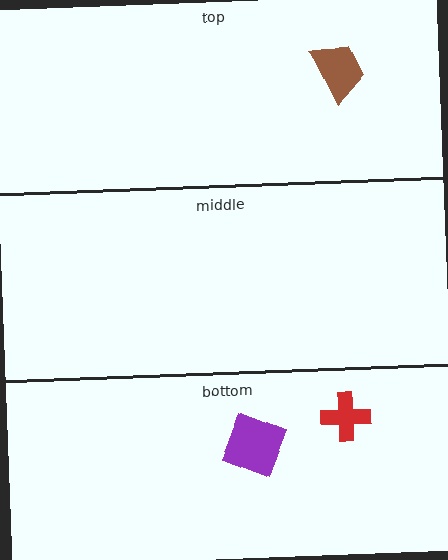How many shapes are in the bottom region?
2.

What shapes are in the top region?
The brown trapezoid.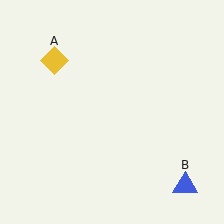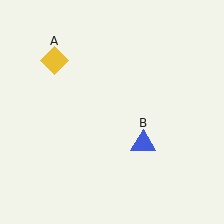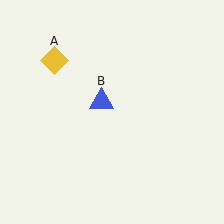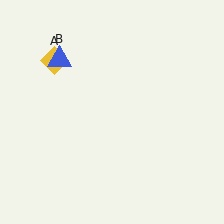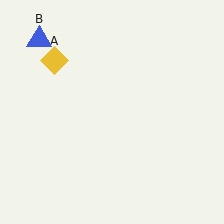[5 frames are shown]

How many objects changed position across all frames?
1 object changed position: blue triangle (object B).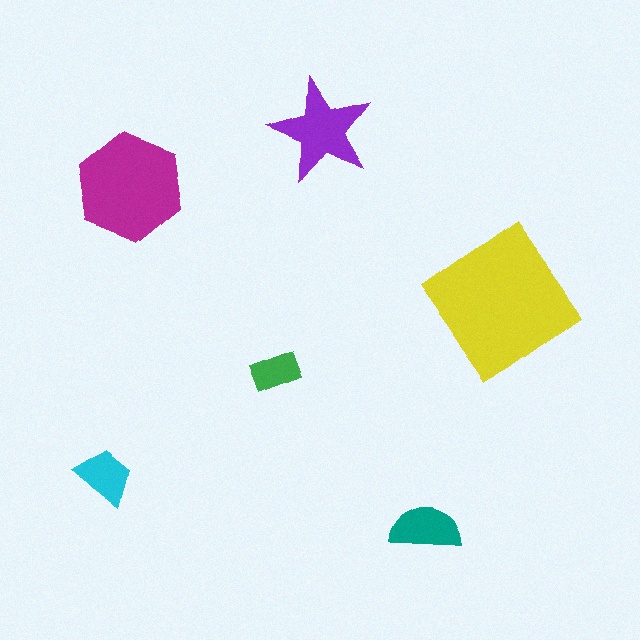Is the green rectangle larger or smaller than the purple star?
Smaller.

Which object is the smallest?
The green rectangle.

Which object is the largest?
The yellow diamond.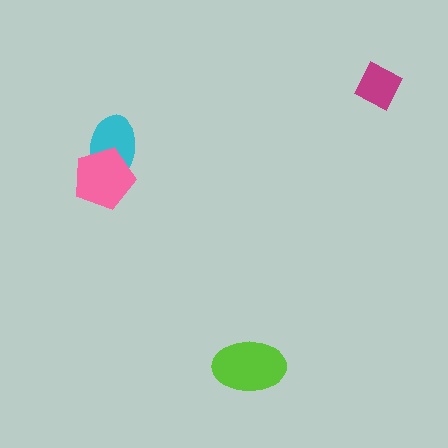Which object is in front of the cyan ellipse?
The pink pentagon is in front of the cyan ellipse.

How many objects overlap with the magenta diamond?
0 objects overlap with the magenta diamond.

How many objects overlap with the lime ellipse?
0 objects overlap with the lime ellipse.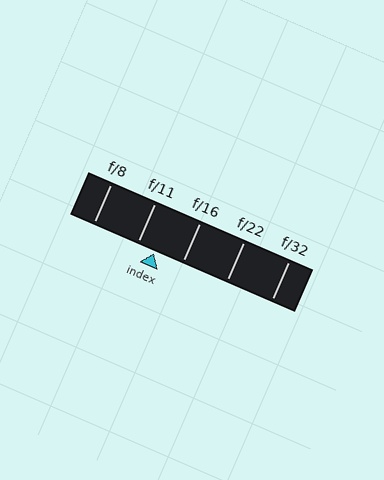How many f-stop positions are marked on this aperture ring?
There are 5 f-stop positions marked.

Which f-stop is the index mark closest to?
The index mark is closest to f/11.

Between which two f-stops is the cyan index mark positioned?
The index mark is between f/11 and f/16.